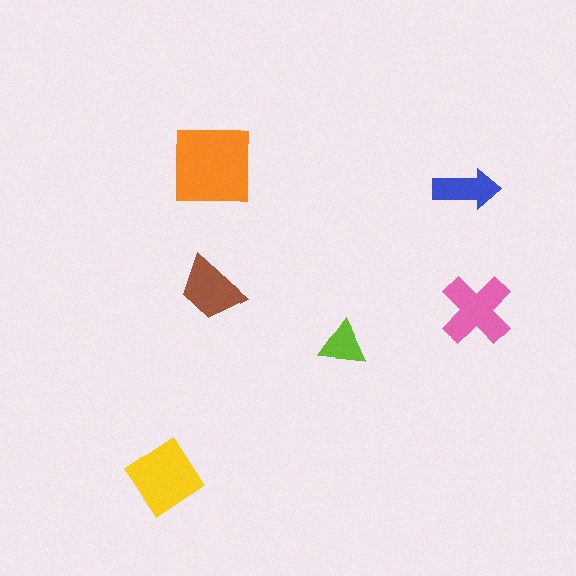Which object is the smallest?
The lime triangle.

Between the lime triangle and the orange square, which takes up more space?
The orange square.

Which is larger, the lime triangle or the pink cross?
The pink cross.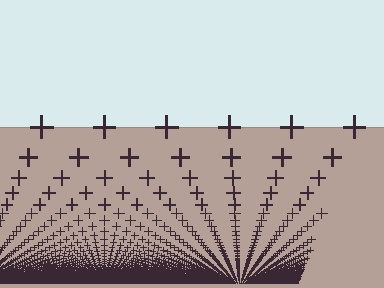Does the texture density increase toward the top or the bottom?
Density increases toward the bottom.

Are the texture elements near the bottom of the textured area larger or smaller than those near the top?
Smaller. The gradient is inverted — elements near the bottom are smaller and denser.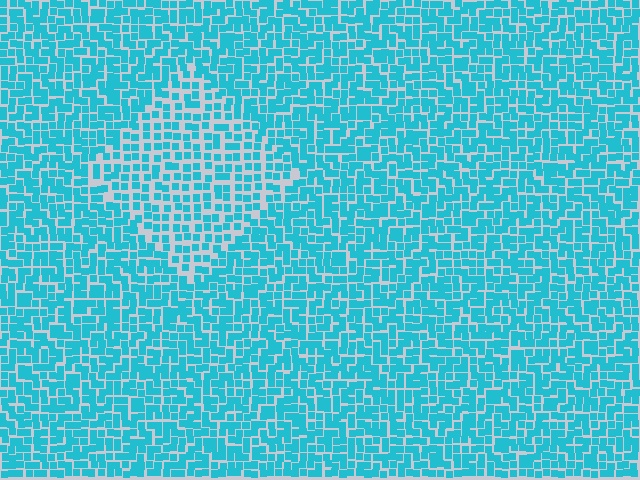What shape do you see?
I see a diamond.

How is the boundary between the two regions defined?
The boundary is defined by a change in element density (approximately 1.6x ratio). All elements are the same color, size, and shape.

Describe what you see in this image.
The image contains small cyan elements arranged at two different densities. A diamond-shaped region is visible where the elements are less densely packed than the surrounding area.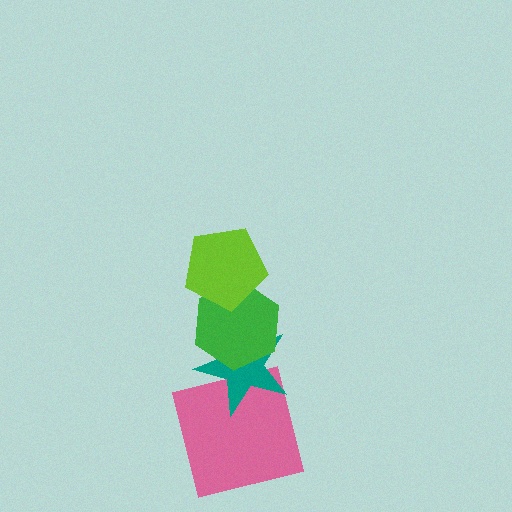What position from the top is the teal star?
The teal star is 3rd from the top.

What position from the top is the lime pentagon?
The lime pentagon is 1st from the top.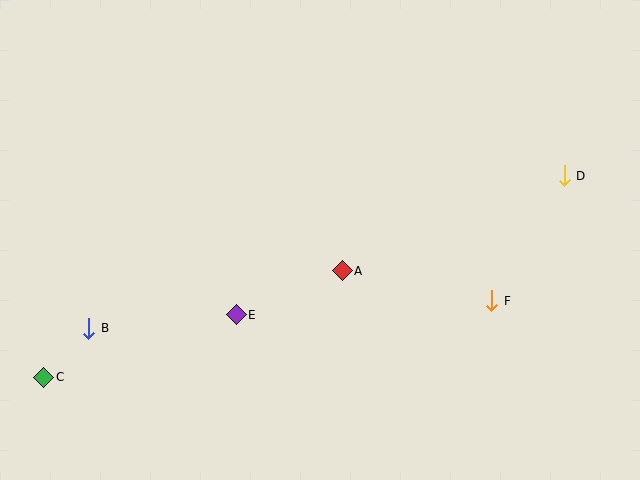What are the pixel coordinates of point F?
Point F is at (492, 301).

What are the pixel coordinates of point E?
Point E is at (236, 315).